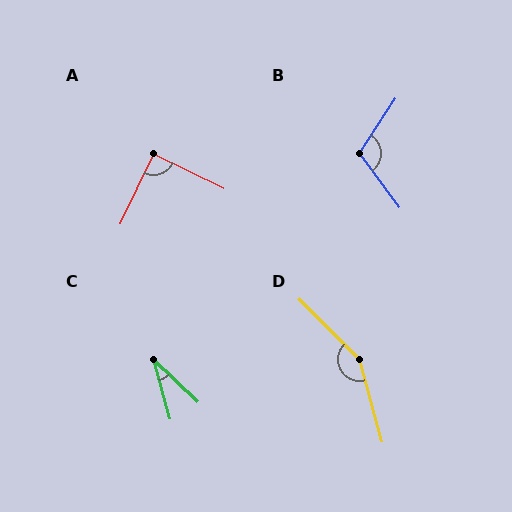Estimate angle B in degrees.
Approximately 110 degrees.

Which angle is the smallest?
C, at approximately 30 degrees.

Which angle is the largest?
D, at approximately 150 degrees.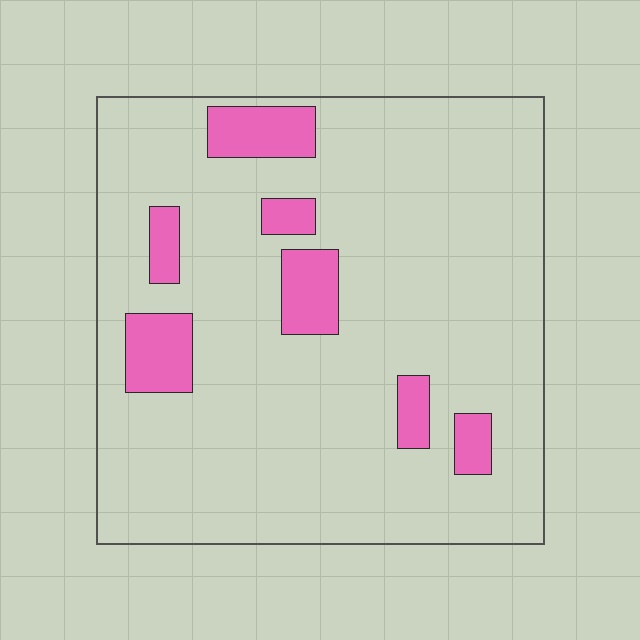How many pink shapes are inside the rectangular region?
7.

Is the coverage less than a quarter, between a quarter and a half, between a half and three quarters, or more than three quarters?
Less than a quarter.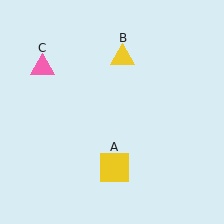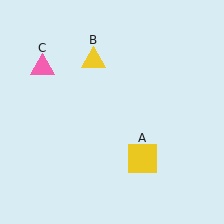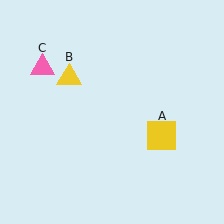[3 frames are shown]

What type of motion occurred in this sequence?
The yellow square (object A), yellow triangle (object B) rotated counterclockwise around the center of the scene.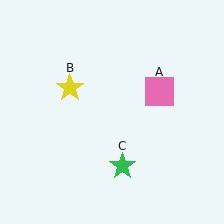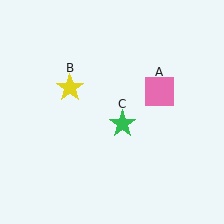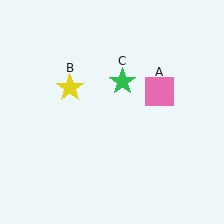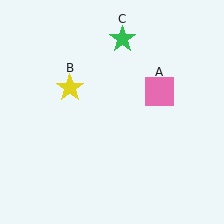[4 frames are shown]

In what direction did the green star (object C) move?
The green star (object C) moved up.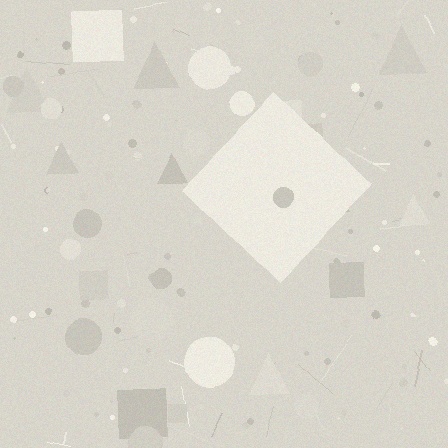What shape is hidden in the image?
A diamond is hidden in the image.